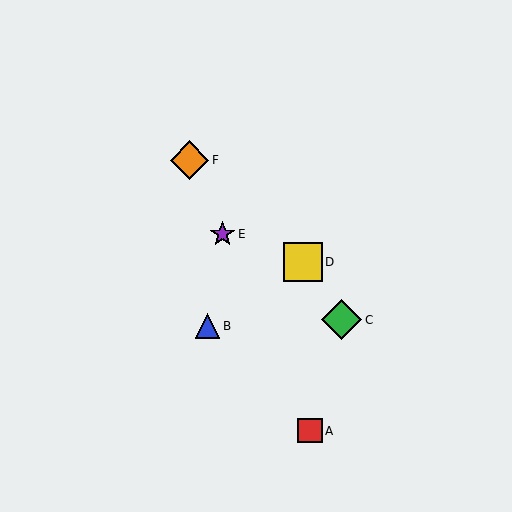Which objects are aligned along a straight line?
Objects A, E, F are aligned along a straight line.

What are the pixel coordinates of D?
Object D is at (303, 262).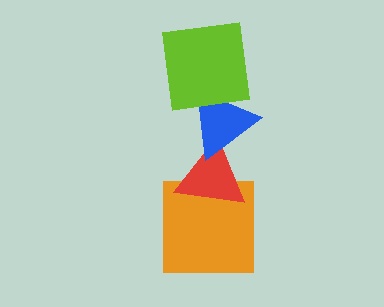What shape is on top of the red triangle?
The blue triangle is on top of the red triangle.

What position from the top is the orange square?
The orange square is 4th from the top.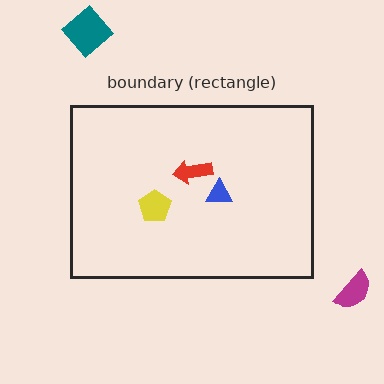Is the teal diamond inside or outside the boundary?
Outside.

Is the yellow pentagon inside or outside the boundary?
Inside.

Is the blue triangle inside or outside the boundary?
Inside.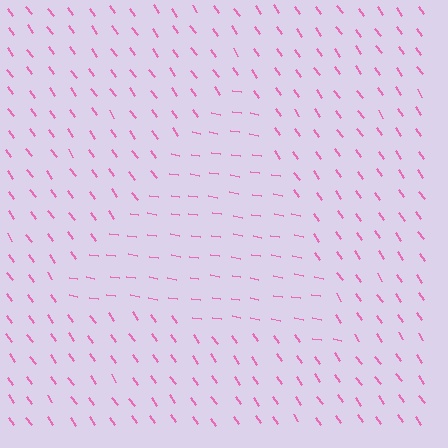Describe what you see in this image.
The image is filled with small pink line segments. A triangle region in the image has lines oriented differently from the surrounding lines, creating a visible texture boundary.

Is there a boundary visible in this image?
Yes, there is a texture boundary formed by a change in line orientation.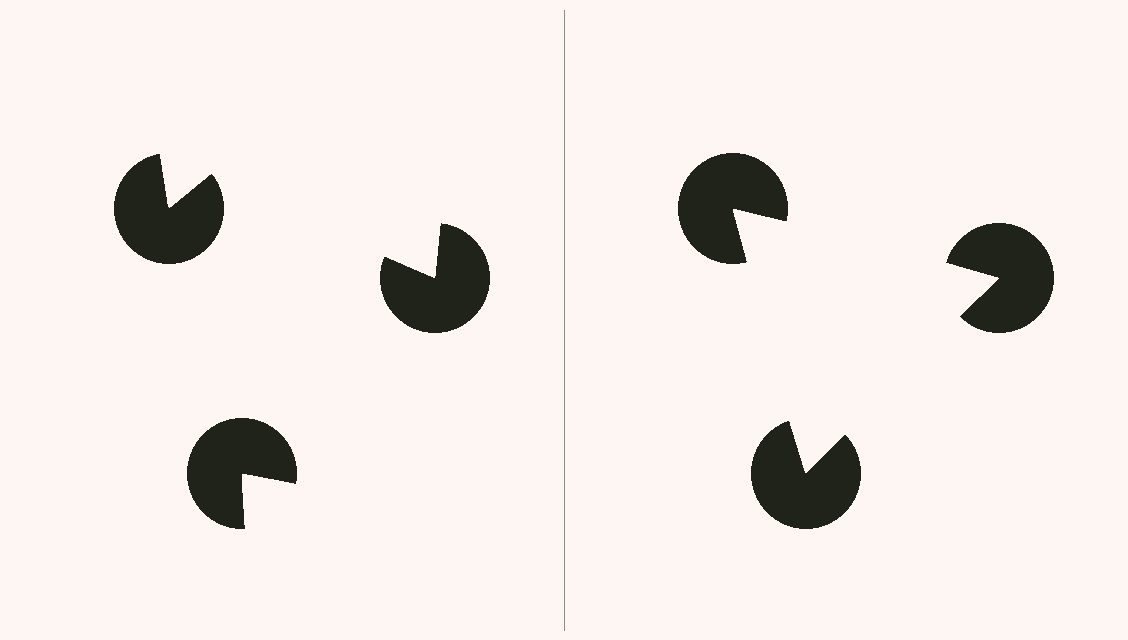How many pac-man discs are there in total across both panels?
6 — 3 on each side.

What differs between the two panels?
The pac-man discs are positioned identically on both sides; only the wedge orientations differ. On the right they align to a triangle; on the left they are misaligned.